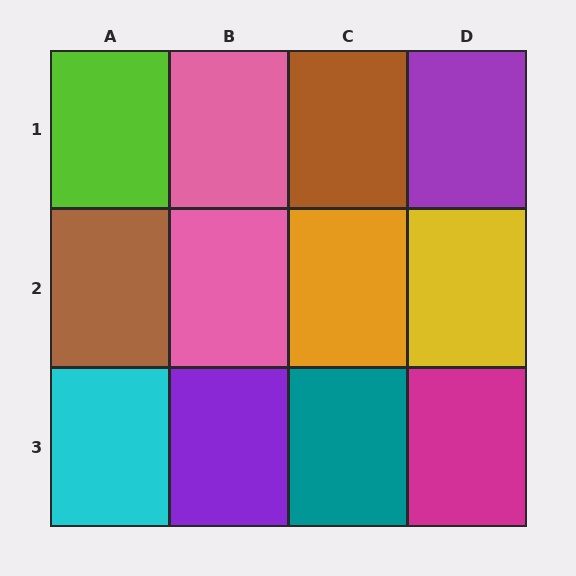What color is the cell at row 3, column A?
Cyan.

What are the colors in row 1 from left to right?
Lime, pink, brown, purple.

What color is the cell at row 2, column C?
Orange.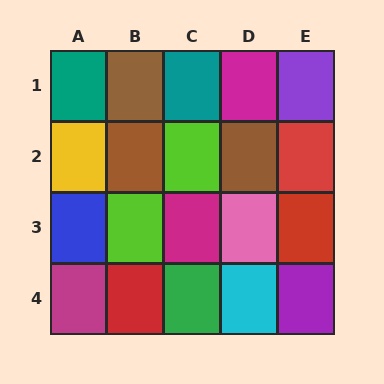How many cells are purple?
2 cells are purple.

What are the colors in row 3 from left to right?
Blue, lime, magenta, pink, red.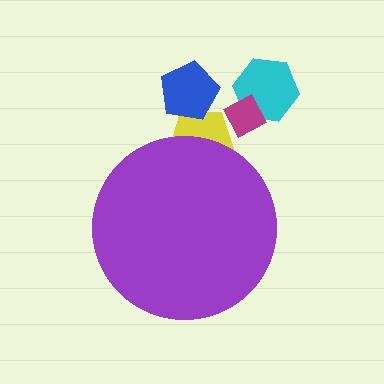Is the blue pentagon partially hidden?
No, the blue pentagon is fully visible.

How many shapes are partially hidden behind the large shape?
1 shape is partially hidden.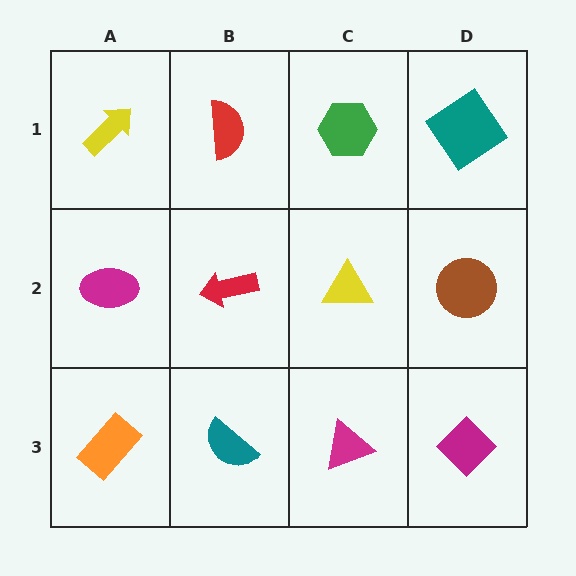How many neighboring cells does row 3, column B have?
3.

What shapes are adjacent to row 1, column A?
A magenta ellipse (row 2, column A), a red semicircle (row 1, column B).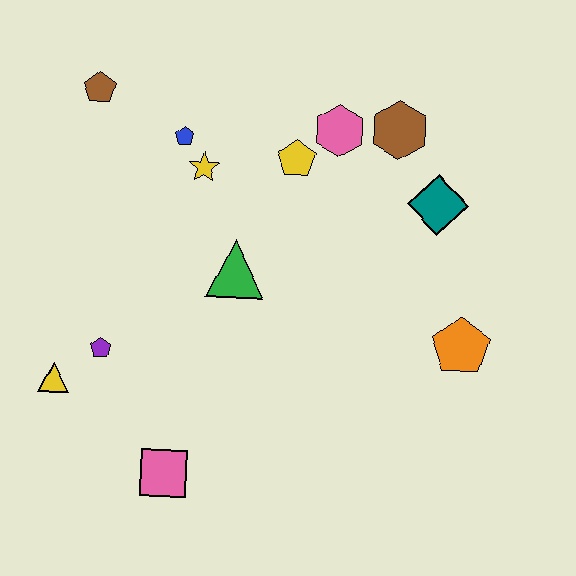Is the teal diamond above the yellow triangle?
Yes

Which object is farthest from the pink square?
The brown hexagon is farthest from the pink square.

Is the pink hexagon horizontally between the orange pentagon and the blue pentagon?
Yes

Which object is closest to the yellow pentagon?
The pink hexagon is closest to the yellow pentagon.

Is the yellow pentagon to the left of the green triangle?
No